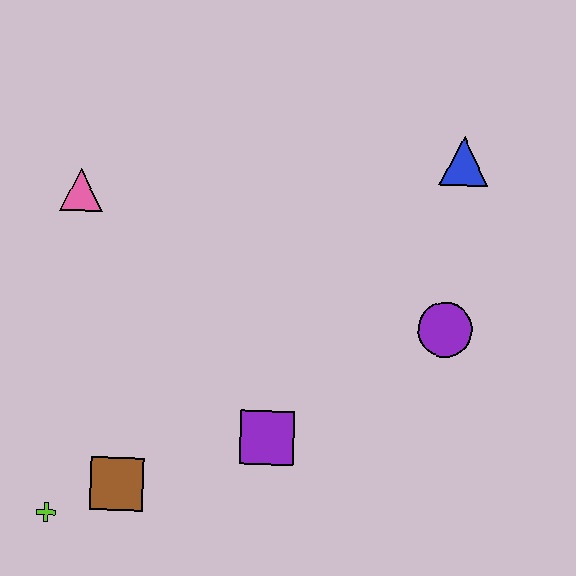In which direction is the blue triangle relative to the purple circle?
The blue triangle is above the purple circle.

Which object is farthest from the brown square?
The blue triangle is farthest from the brown square.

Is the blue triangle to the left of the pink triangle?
No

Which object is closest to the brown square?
The lime cross is closest to the brown square.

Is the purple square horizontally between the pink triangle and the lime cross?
No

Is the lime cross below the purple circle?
Yes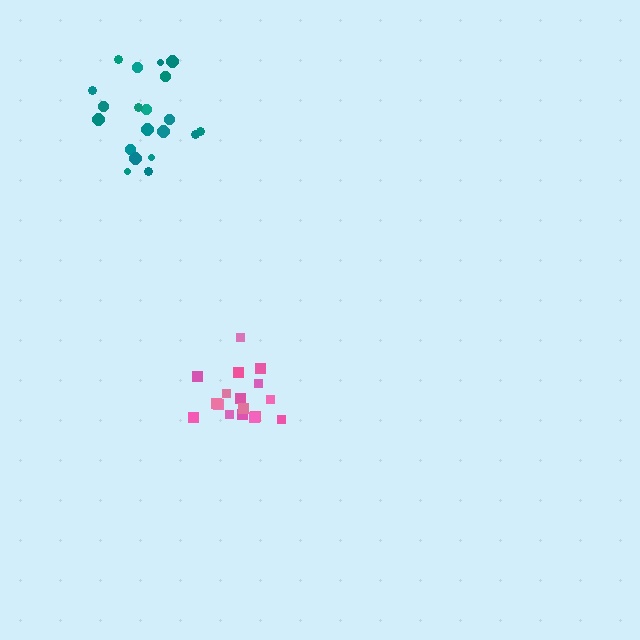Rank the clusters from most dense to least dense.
pink, teal.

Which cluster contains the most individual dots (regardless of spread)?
Teal (20).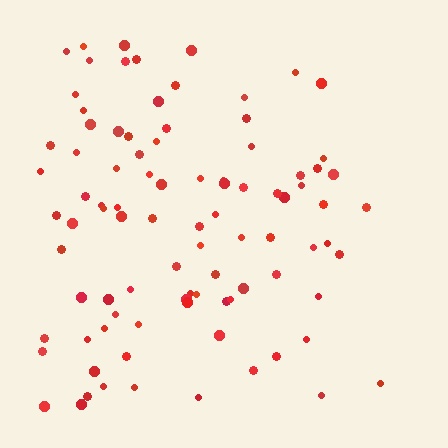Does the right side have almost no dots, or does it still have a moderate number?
Still a moderate number, just noticeably fewer than the left.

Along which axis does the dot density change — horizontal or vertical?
Horizontal.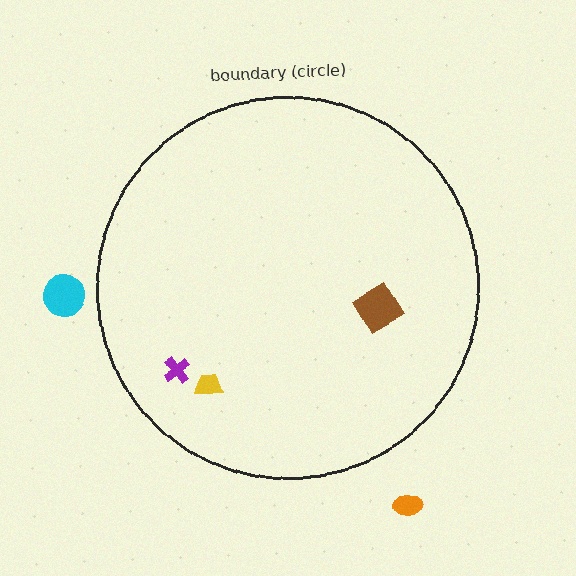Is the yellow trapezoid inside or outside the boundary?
Inside.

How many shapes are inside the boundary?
3 inside, 2 outside.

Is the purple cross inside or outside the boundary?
Inside.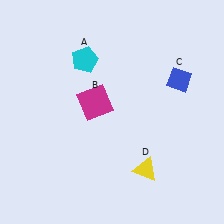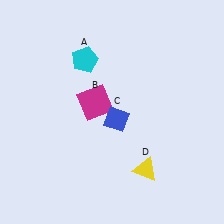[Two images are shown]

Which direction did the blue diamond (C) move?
The blue diamond (C) moved left.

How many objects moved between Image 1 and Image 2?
1 object moved between the two images.